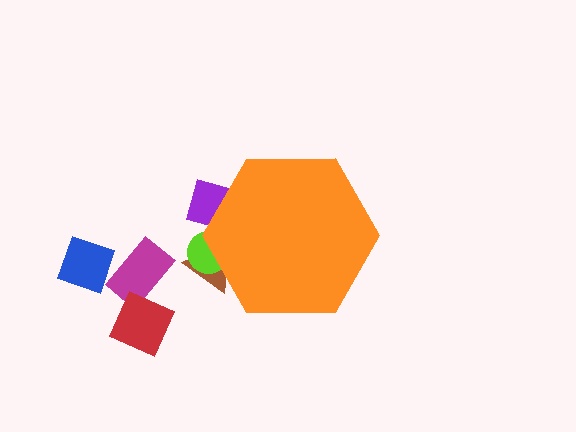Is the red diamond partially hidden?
No, the red diamond is fully visible.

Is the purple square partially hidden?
Yes, the purple square is partially hidden behind the orange hexagon.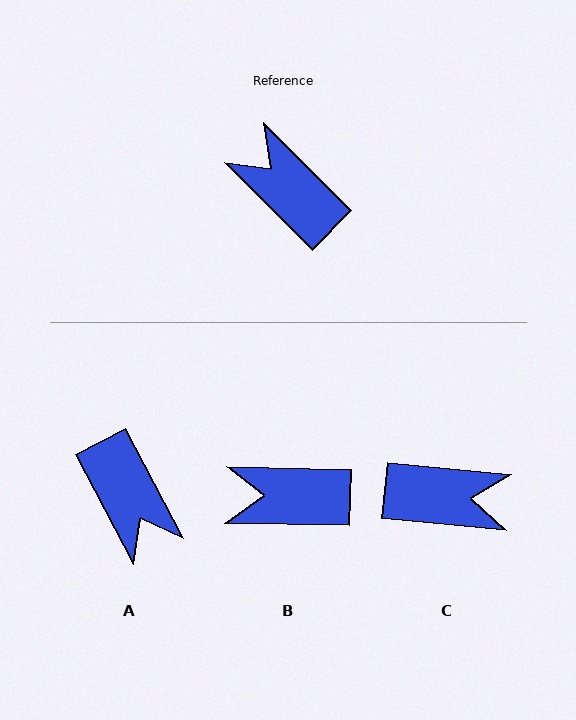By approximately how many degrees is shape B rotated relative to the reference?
Approximately 44 degrees counter-clockwise.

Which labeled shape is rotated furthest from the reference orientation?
A, about 163 degrees away.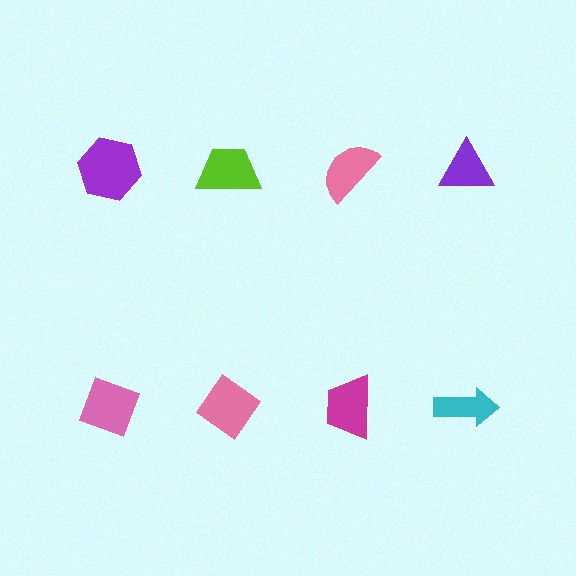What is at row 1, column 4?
A purple triangle.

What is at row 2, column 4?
A cyan arrow.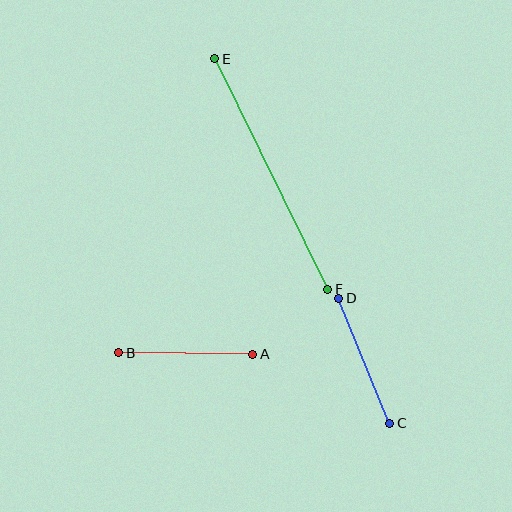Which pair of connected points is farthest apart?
Points E and F are farthest apart.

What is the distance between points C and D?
The distance is approximately 135 pixels.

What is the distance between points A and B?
The distance is approximately 134 pixels.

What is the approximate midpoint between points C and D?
The midpoint is at approximately (364, 361) pixels.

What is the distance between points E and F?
The distance is approximately 257 pixels.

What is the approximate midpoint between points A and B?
The midpoint is at approximately (186, 353) pixels.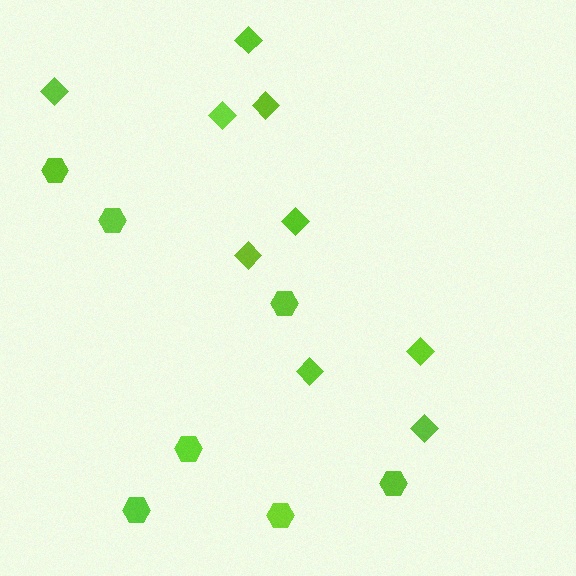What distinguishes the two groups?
There are 2 groups: one group of diamonds (9) and one group of hexagons (7).